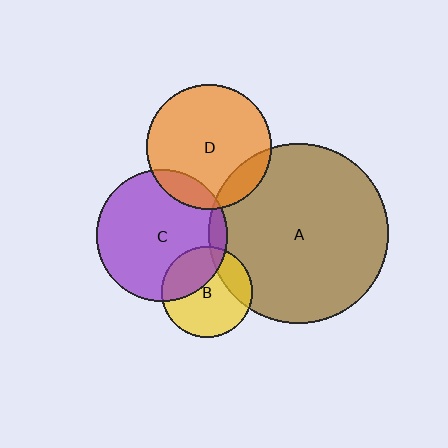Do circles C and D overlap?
Yes.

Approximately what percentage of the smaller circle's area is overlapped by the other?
Approximately 10%.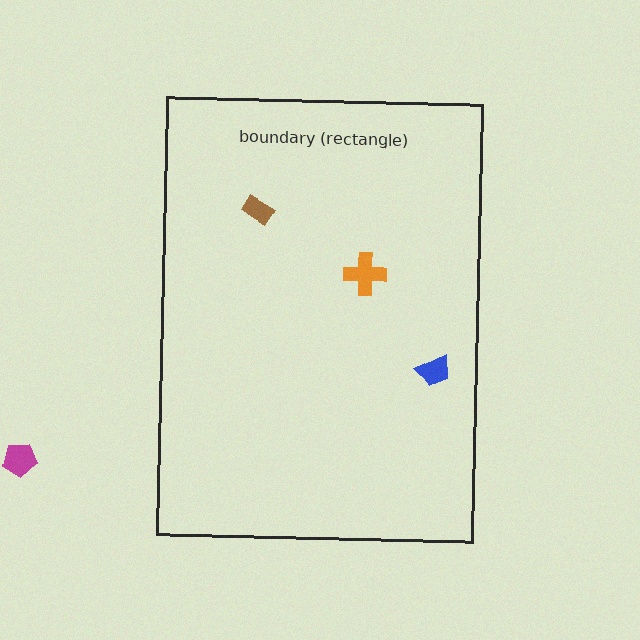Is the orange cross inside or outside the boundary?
Inside.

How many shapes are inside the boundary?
3 inside, 1 outside.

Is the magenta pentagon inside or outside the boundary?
Outside.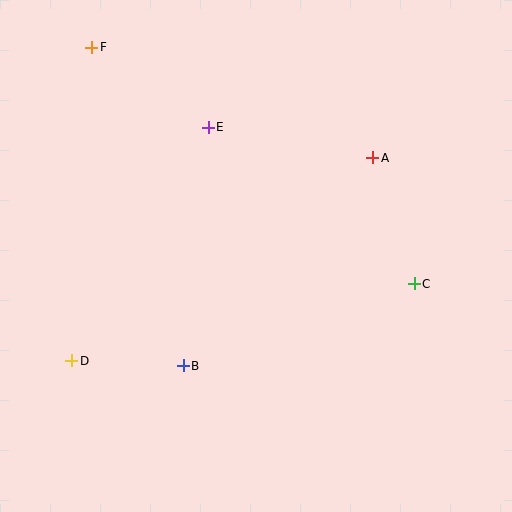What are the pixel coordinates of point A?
Point A is at (373, 158).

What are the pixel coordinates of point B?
Point B is at (183, 366).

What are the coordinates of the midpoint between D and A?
The midpoint between D and A is at (222, 259).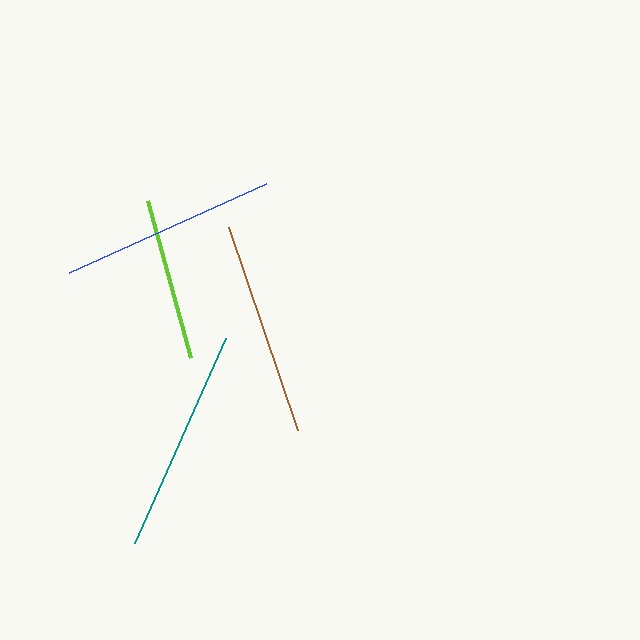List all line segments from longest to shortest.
From longest to shortest: teal, blue, brown, lime.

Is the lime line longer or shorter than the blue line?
The blue line is longer than the lime line.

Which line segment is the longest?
The teal line is the longest at approximately 224 pixels.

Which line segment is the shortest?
The lime line is the shortest at approximately 163 pixels.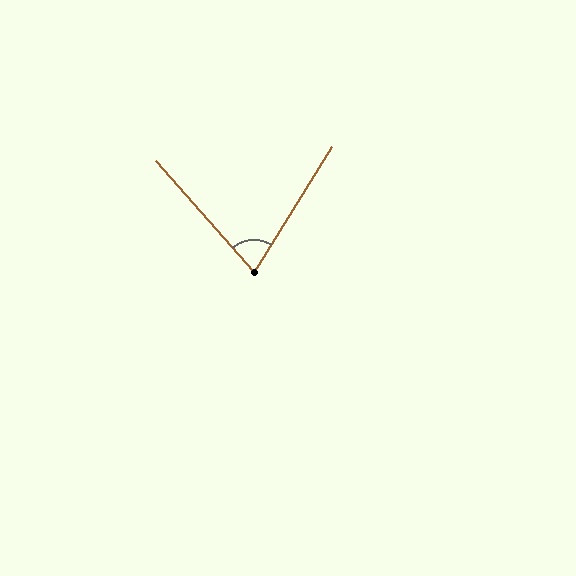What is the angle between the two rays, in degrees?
Approximately 73 degrees.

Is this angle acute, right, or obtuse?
It is acute.